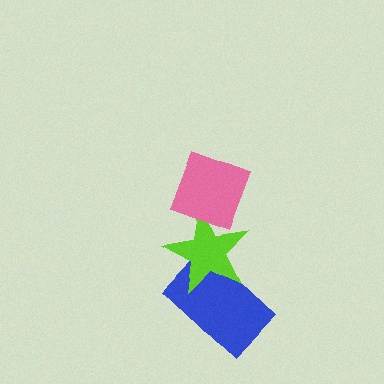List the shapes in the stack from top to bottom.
From top to bottom: the pink diamond, the lime star, the blue rectangle.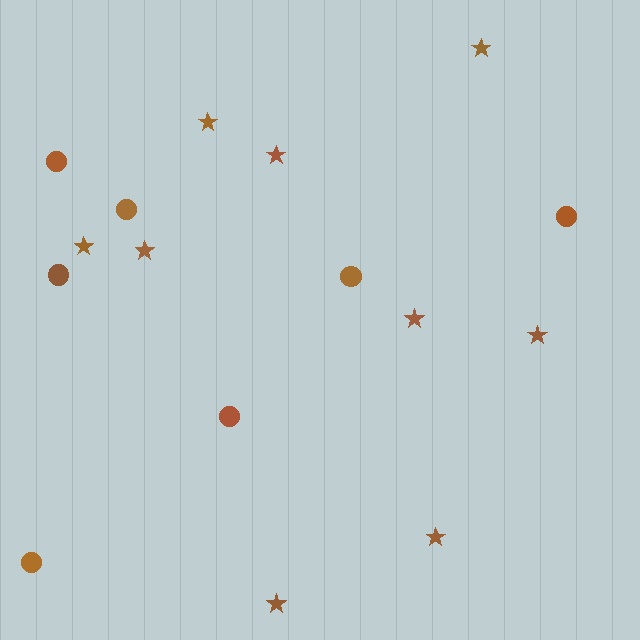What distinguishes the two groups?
There are 2 groups: one group of stars (9) and one group of circles (7).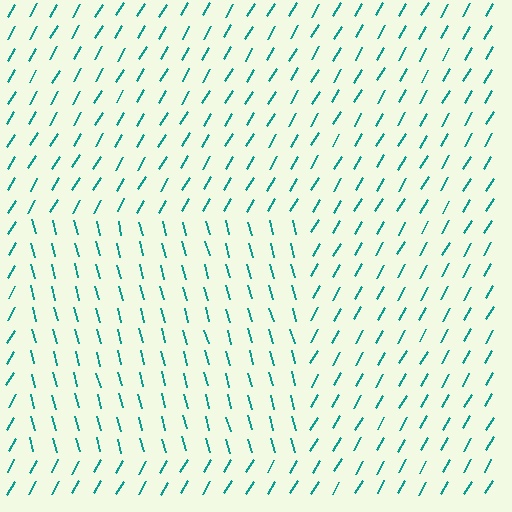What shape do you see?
I see a rectangle.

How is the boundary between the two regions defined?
The boundary is defined purely by a change in line orientation (approximately 45 degrees difference). All lines are the same color and thickness.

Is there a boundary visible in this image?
Yes, there is a texture boundary formed by a change in line orientation.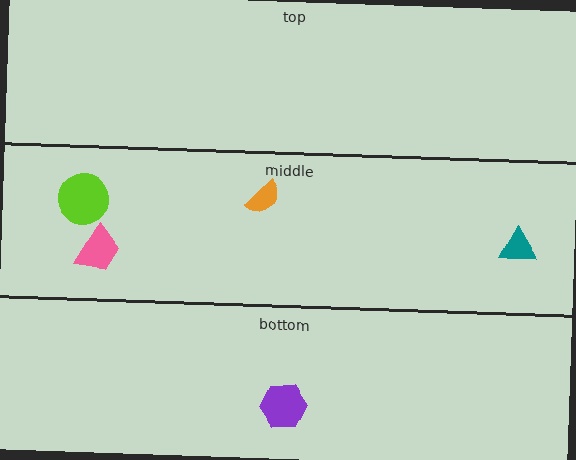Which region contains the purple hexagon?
The bottom region.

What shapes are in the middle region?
The teal triangle, the orange semicircle, the pink trapezoid, the lime circle.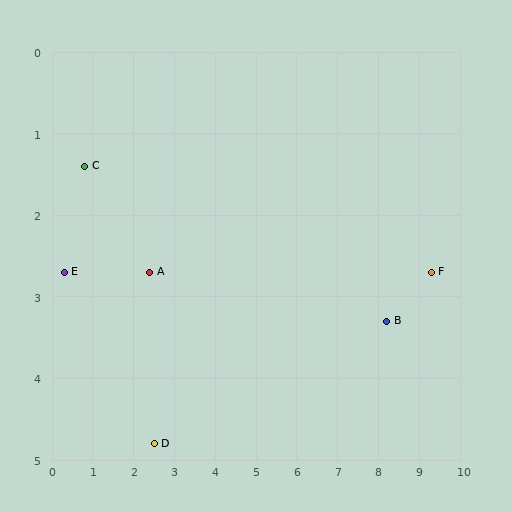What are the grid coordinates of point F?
Point F is at approximately (9.3, 2.7).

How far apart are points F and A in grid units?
Points F and A are about 6.9 grid units apart.